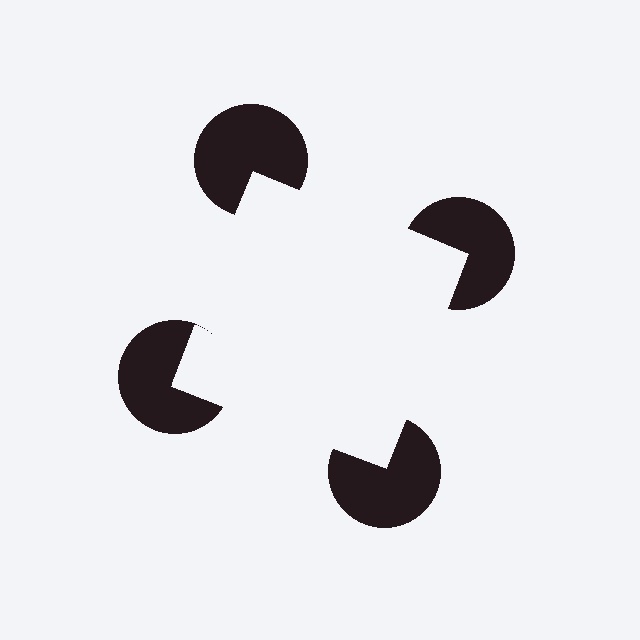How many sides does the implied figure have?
4 sides.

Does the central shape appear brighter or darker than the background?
It typically appears slightly brighter than the background, even though no actual brightness change is drawn.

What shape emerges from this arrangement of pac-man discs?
An illusory square — its edges are inferred from the aligned wedge cuts in the pac-man discs, not physically drawn.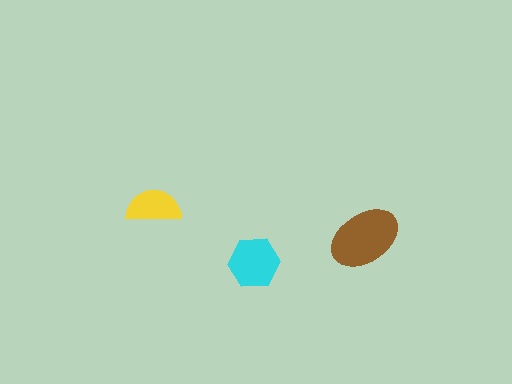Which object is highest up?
The yellow semicircle is topmost.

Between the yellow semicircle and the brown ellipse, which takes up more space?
The brown ellipse.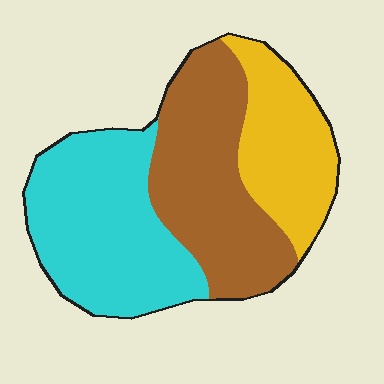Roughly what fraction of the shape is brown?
Brown covers roughly 35% of the shape.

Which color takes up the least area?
Yellow, at roughly 25%.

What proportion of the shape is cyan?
Cyan covers roughly 40% of the shape.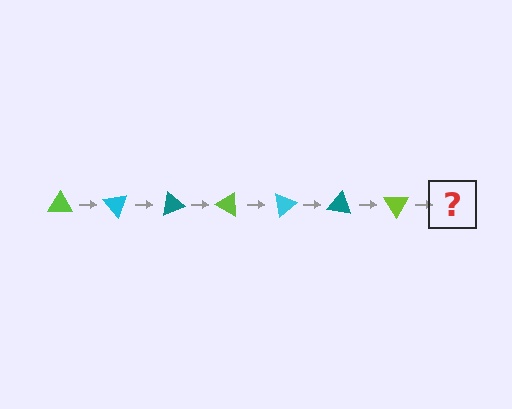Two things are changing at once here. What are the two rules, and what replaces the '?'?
The two rules are that it rotates 50 degrees each step and the color cycles through lime, cyan, and teal. The '?' should be a cyan triangle, rotated 350 degrees from the start.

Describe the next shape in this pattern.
It should be a cyan triangle, rotated 350 degrees from the start.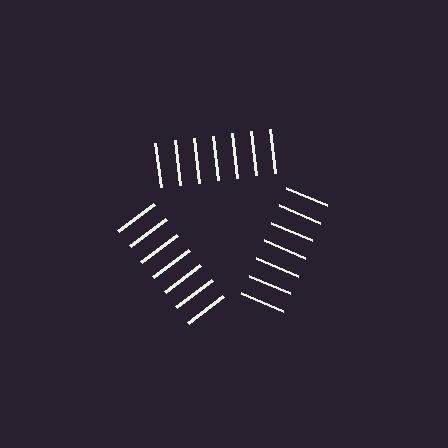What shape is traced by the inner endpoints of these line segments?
An illusory triangle — the line segments terminate on its edges but no continuous stroke is drawn.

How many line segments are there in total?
21 — 7 along each of the 3 edges.